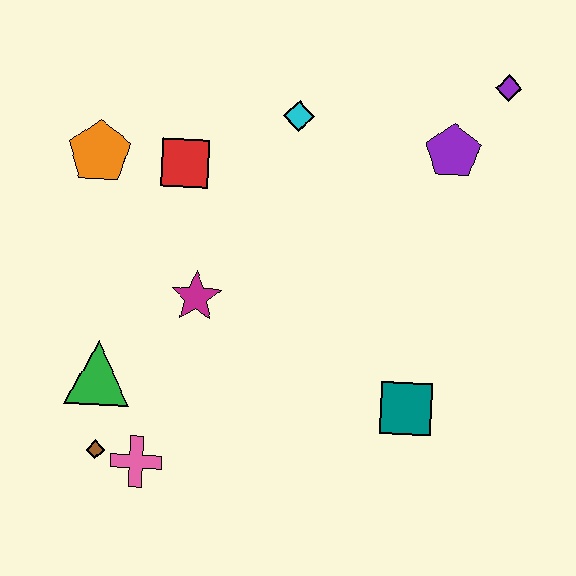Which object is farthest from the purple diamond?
The brown diamond is farthest from the purple diamond.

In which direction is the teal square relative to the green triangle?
The teal square is to the right of the green triangle.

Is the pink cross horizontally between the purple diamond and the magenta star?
No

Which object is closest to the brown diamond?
The pink cross is closest to the brown diamond.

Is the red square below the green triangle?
No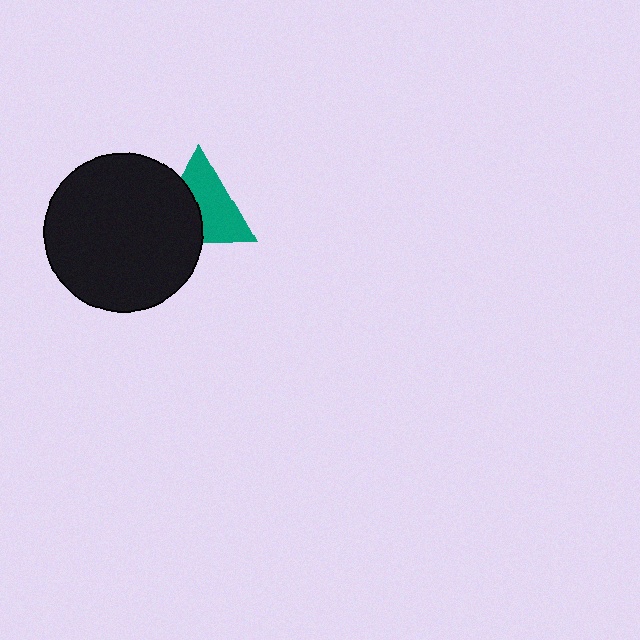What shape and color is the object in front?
The object in front is a black circle.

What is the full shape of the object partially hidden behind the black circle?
The partially hidden object is a teal triangle.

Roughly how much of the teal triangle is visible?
About half of it is visible (roughly 59%).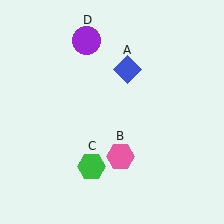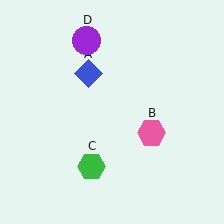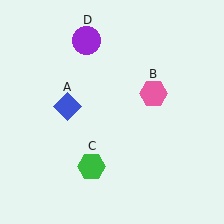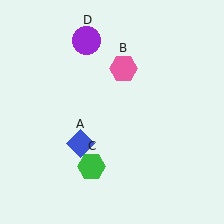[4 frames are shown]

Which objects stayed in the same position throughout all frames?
Green hexagon (object C) and purple circle (object D) remained stationary.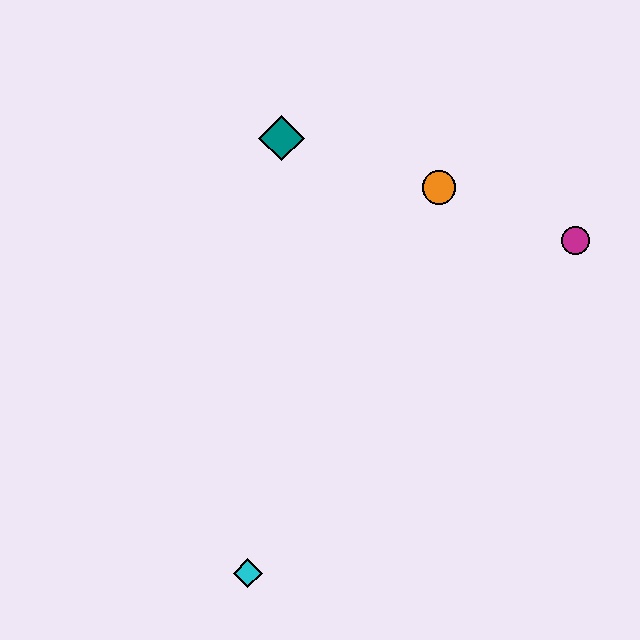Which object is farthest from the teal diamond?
The cyan diamond is farthest from the teal diamond.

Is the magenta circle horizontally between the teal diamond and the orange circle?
No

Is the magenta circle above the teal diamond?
No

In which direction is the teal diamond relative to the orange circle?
The teal diamond is to the left of the orange circle.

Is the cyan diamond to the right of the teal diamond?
No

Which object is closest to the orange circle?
The magenta circle is closest to the orange circle.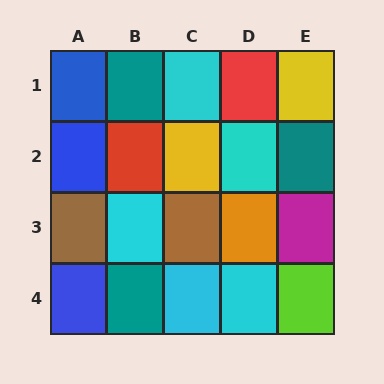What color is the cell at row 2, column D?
Cyan.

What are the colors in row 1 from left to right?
Blue, teal, cyan, red, yellow.